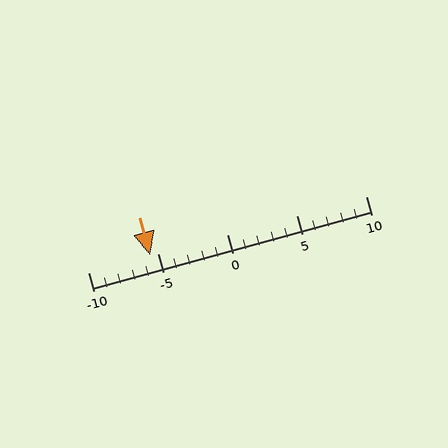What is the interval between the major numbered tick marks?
The major tick marks are spaced 5 units apart.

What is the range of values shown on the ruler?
The ruler shows values from -10 to 10.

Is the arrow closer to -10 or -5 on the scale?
The arrow is closer to -5.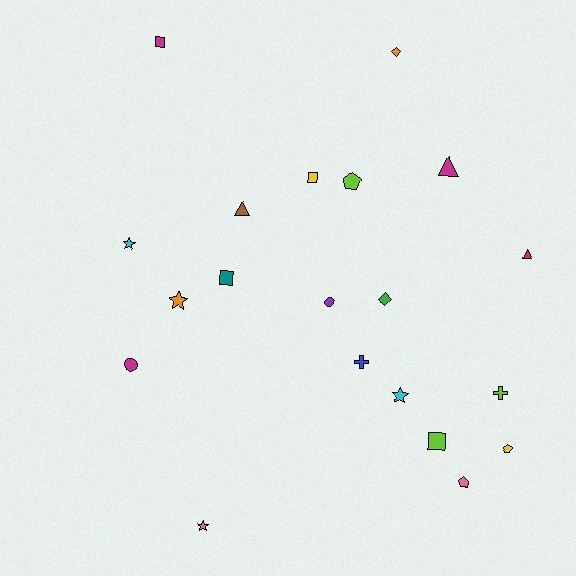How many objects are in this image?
There are 20 objects.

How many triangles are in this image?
There are 3 triangles.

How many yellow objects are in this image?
There are 2 yellow objects.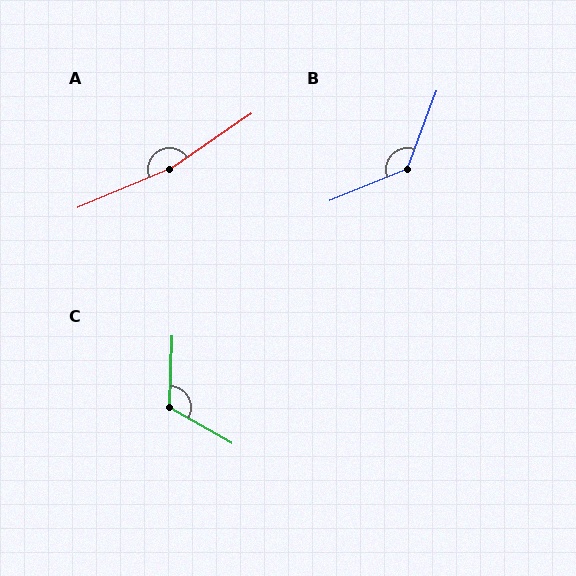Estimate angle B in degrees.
Approximately 132 degrees.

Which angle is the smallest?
C, at approximately 117 degrees.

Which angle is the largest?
A, at approximately 168 degrees.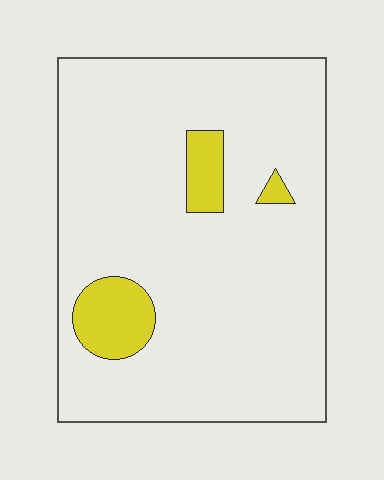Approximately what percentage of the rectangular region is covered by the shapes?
Approximately 10%.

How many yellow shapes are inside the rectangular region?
3.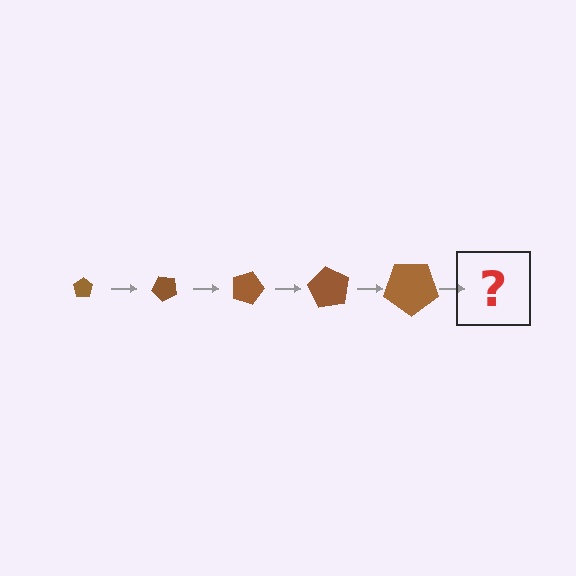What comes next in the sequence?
The next element should be a pentagon, larger than the previous one and rotated 225 degrees from the start.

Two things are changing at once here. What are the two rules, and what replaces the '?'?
The two rules are that the pentagon grows larger each step and it rotates 45 degrees each step. The '?' should be a pentagon, larger than the previous one and rotated 225 degrees from the start.